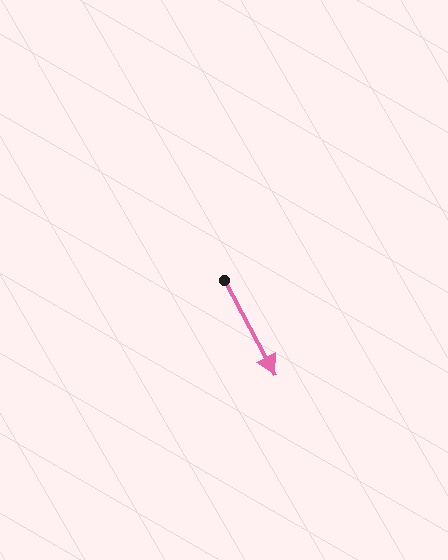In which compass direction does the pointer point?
Southeast.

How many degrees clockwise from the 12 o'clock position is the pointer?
Approximately 152 degrees.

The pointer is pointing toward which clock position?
Roughly 5 o'clock.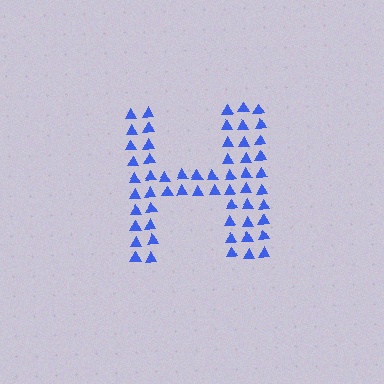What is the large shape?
The large shape is the letter H.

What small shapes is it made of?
It is made of small triangles.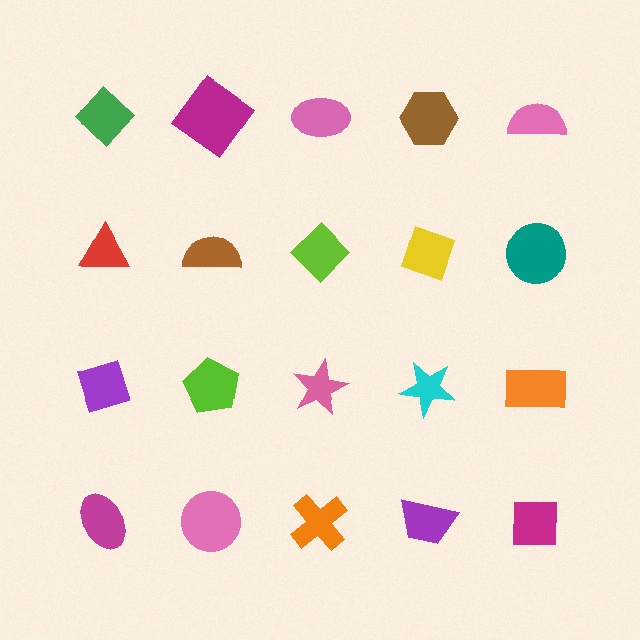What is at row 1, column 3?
A pink ellipse.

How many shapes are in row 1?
5 shapes.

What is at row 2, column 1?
A red triangle.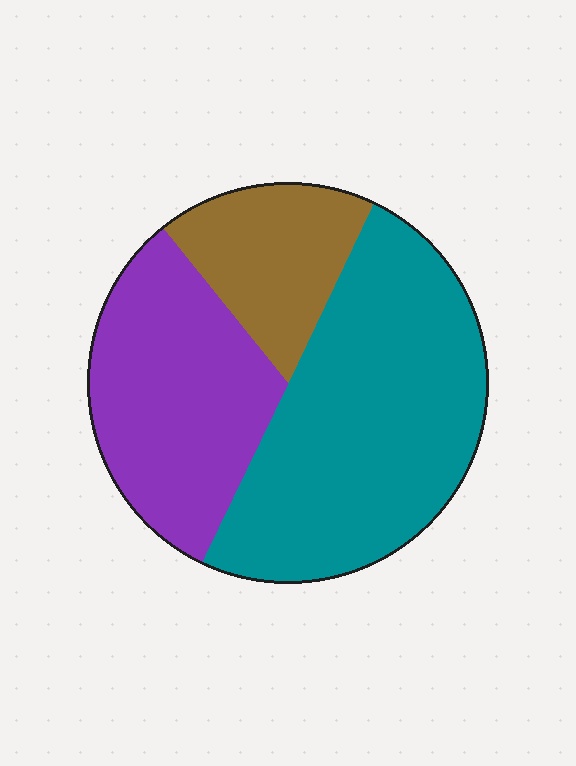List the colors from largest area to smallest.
From largest to smallest: teal, purple, brown.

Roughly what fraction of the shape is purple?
Purple covers 32% of the shape.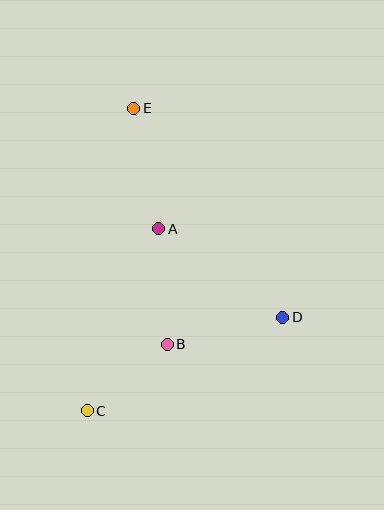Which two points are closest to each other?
Points B and C are closest to each other.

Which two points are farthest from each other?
Points C and E are farthest from each other.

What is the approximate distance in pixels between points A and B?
The distance between A and B is approximately 116 pixels.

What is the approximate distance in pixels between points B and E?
The distance between B and E is approximately 238 pixels.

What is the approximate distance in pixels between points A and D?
The distance between A and D is approximately 152 pixels.